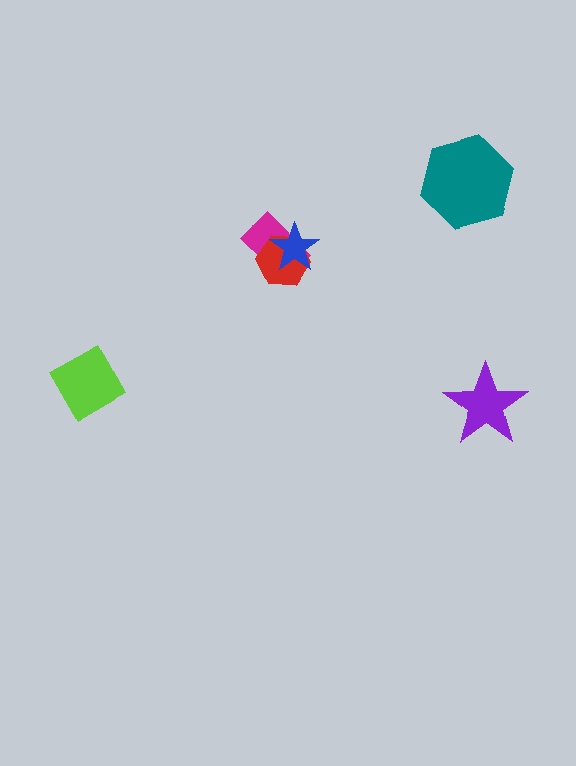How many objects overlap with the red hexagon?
2 objects overlap with the red hexagon.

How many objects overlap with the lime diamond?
0 objects overlap with the lime diamond.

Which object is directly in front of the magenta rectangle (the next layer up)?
The red hexagon is directly in front of the magenta rectangle.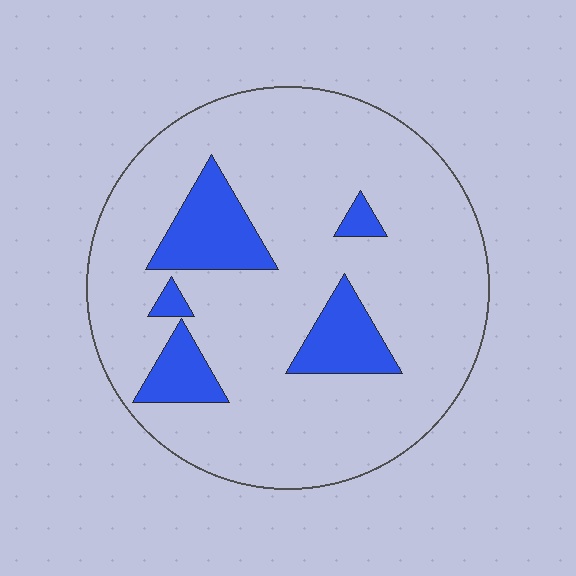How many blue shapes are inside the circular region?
5.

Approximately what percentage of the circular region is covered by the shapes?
Approximately 15%.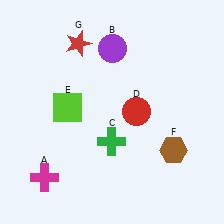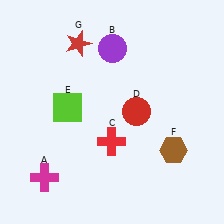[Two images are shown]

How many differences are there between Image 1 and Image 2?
There is 1 difference between the two images.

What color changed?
The cross (C) changed from green in Image 1 to red in Image 2.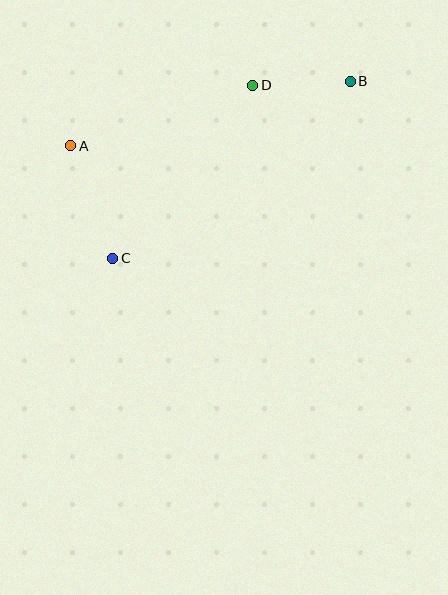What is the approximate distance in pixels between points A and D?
The distance between A and D is approximately 192 pixels.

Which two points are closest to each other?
Points B and D are closest to each other.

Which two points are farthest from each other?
Points B and C are farthest from each other.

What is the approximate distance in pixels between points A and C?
The distance between A and C is approximately 120 pixels.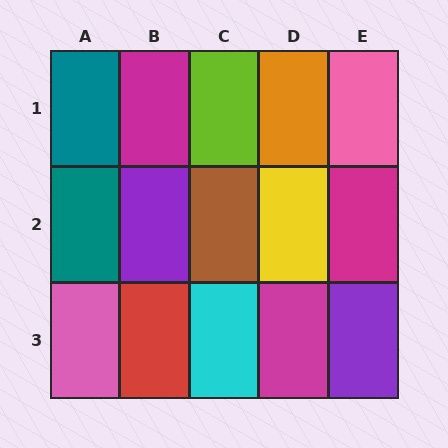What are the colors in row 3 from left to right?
Pink, red, cyan, magenta, purple.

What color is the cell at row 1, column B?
Magenta.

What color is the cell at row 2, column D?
Yellow.